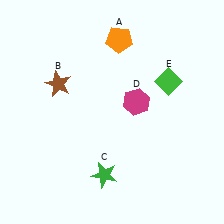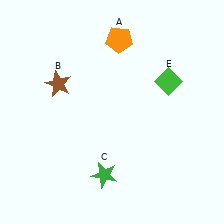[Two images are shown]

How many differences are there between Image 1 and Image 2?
There is 1 difference between the two images.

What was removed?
The magenta hexagon (D) was removed in Image 2.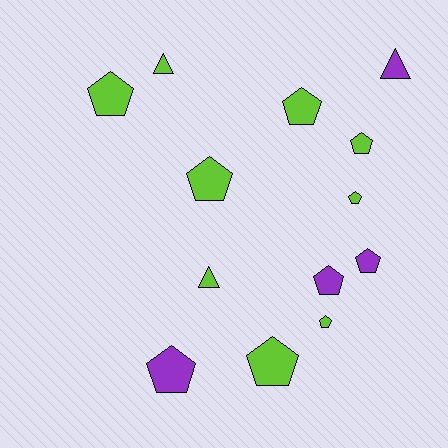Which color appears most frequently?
Lime, with 9 objects.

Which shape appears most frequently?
Pentagon, with 10 objects.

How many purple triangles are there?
There is 1 purple triangle.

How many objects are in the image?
There are 13 objects.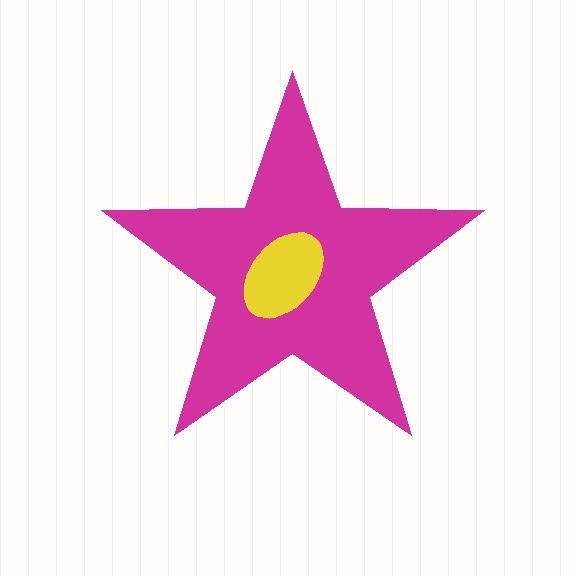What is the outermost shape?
The magenta star.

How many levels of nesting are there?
2.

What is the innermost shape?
The yellow ellipse.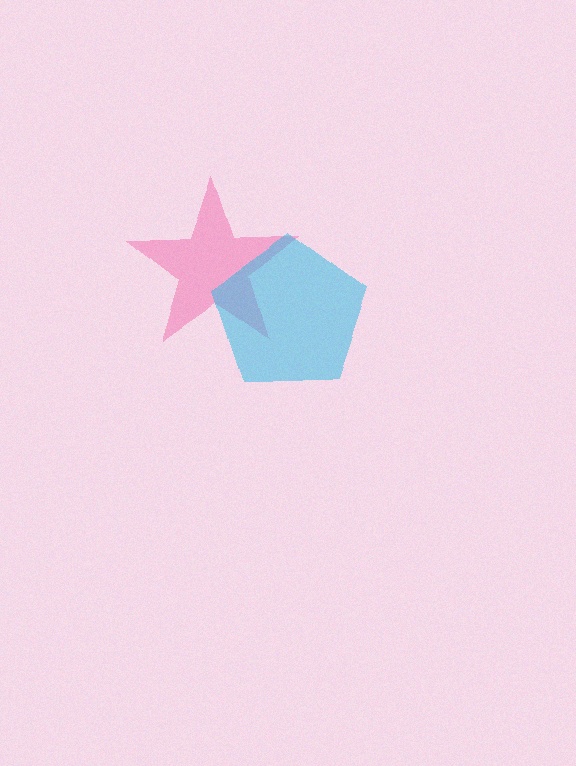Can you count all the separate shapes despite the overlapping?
Yes, there are 2 separate shapes.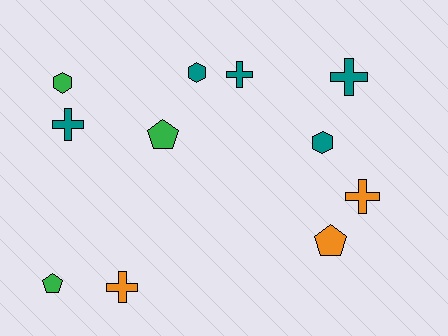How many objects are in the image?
There are 11 objects.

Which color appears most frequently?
Teal, with 5 objects.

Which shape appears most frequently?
Cross, with 5 objects.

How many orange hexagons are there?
There are no orange hexagons.